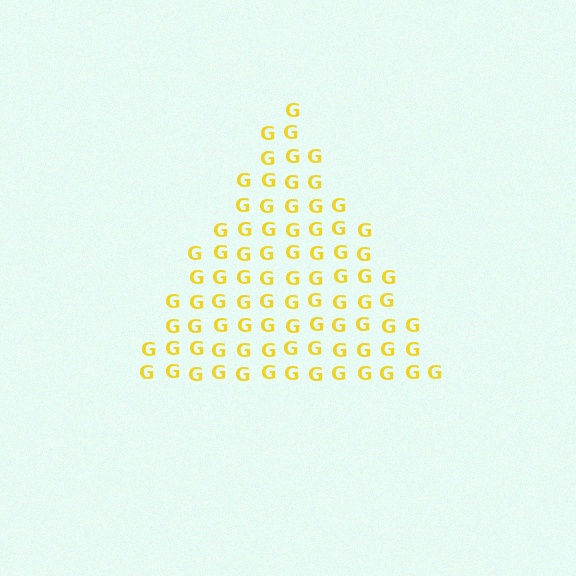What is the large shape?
The large shape is a triangle.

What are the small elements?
The small elements are letter G's.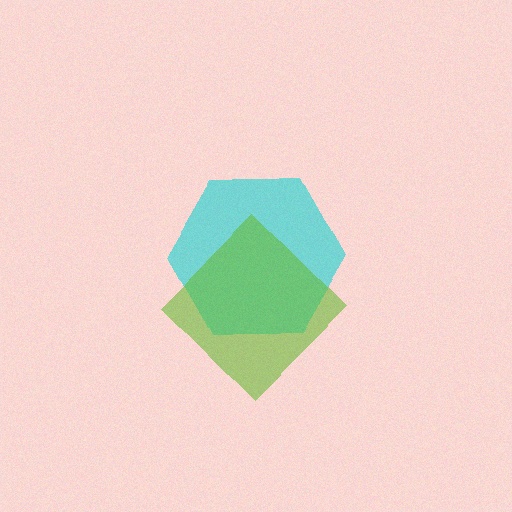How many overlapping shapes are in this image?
There are 2 overlapping shapes in the image.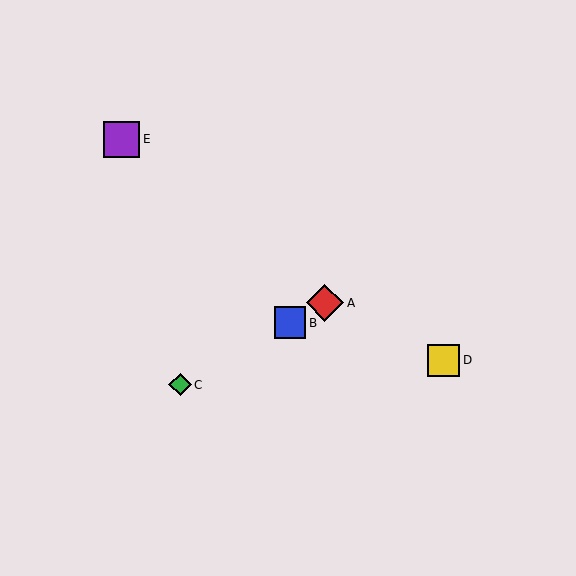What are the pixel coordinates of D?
Object D is at (443, 360).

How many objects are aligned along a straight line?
3 objects (A, B, C) are aligned along a straight line.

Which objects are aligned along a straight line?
Objects A, B, C are aligned along a straight line.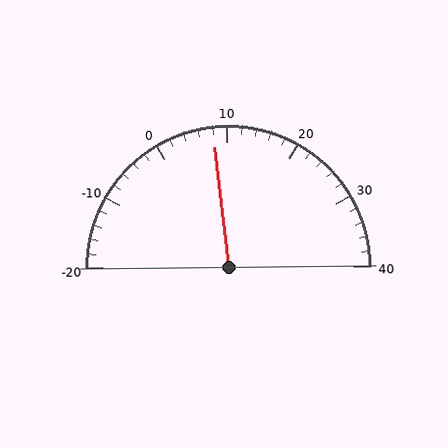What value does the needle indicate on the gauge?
The needle indicates approximately 8.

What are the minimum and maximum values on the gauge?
The gauge ranges from -20 to 40.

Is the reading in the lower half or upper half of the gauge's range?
The reading is in the lower half of the range (-20 to 40).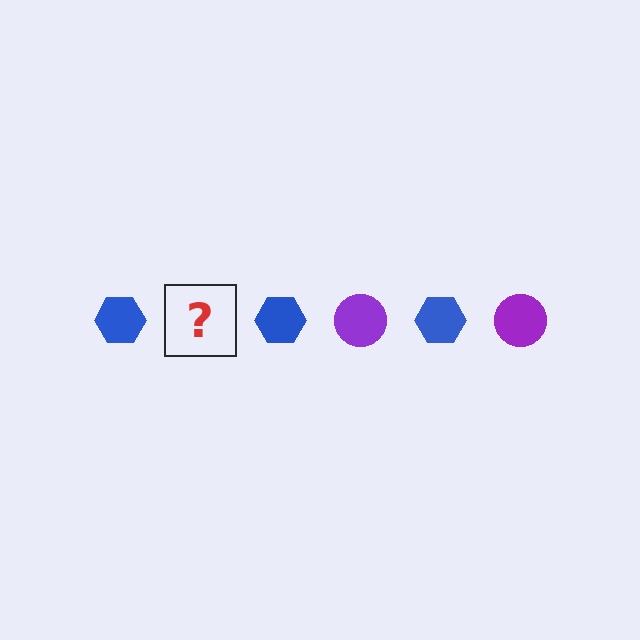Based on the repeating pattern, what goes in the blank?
The blank should be a purple circle.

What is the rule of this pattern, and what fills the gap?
The rule is that the pattern alternates between blue hexagon and purple circle. The gap should be filled with a purple circle.